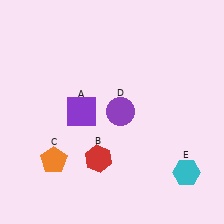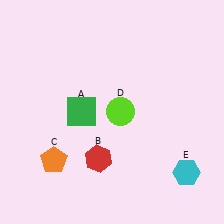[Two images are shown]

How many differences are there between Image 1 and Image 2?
There are 2 differences between the two images.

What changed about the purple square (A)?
In Image 1, A is purple. In Image 2, it changed to green.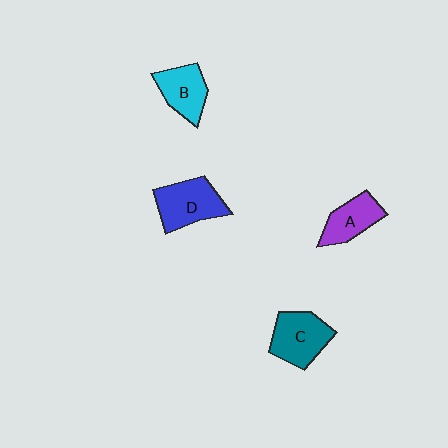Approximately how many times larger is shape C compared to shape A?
Approximately 1.3 times.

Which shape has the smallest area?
Shape A (purple).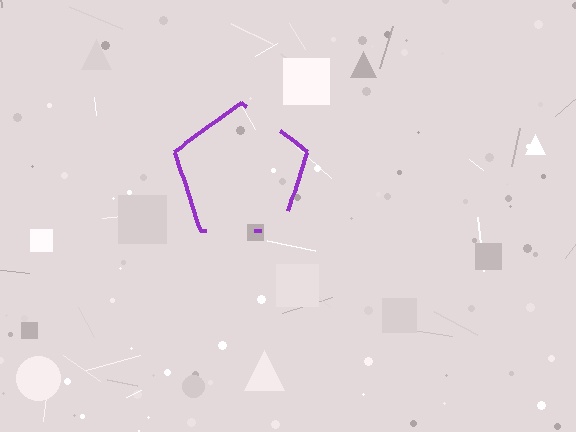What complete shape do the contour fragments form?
The contour fragments form a pentagon.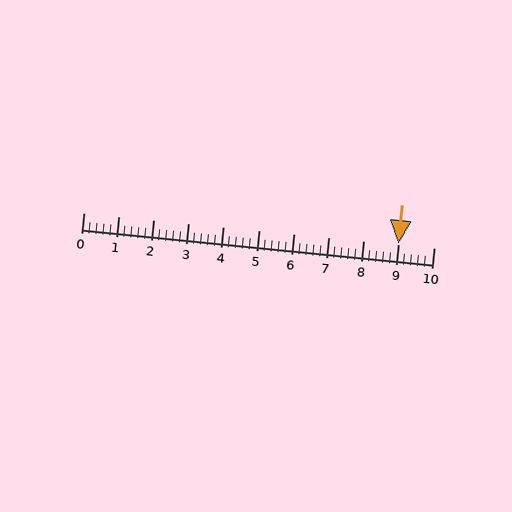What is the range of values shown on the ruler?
The ruler shows values from 0 to 10.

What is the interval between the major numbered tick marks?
The major tick marks are spaced 1 units apart.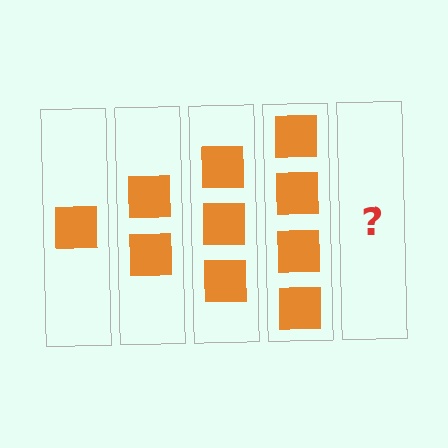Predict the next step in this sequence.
The next step is 5 squares.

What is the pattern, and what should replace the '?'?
The pattern is that each step adds one more square. The '?' should be 5 squares.